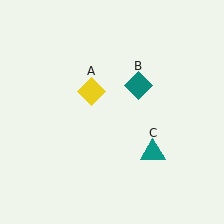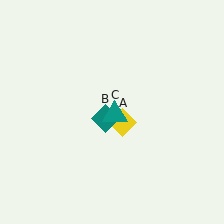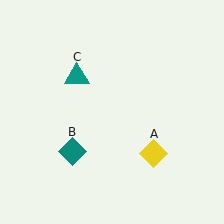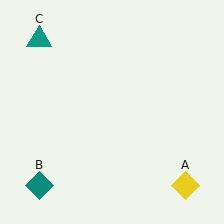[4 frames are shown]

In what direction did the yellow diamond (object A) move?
The yellow diamond (object A) moved down and to the right.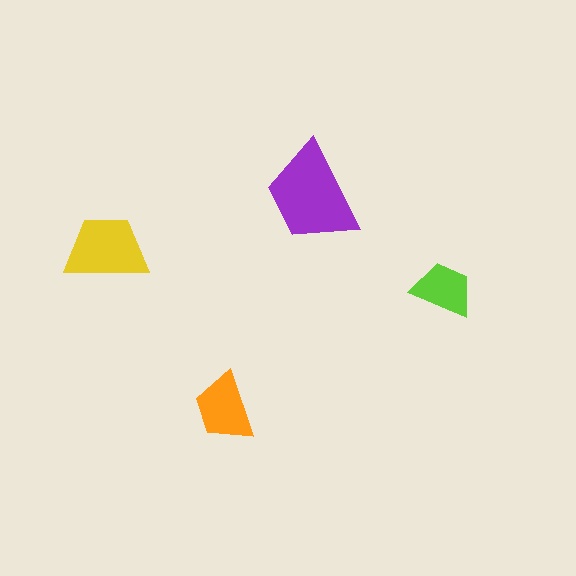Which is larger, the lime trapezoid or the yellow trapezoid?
The yellow one.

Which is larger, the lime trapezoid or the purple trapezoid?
The purple one.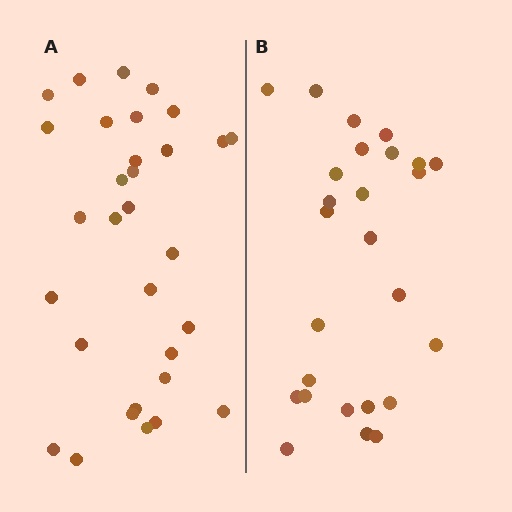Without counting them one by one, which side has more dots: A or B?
Region A (the left region) has more dots.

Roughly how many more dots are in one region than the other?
Region A has about 5 more dots than region B.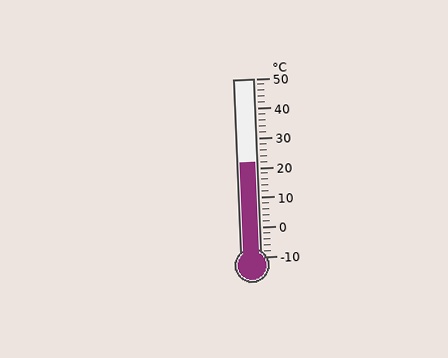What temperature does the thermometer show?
The thermometer shows approximately 22°C.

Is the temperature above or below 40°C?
The temperature is below 40°C.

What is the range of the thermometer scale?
The thermometer scale ranges from -10°C to 50°C.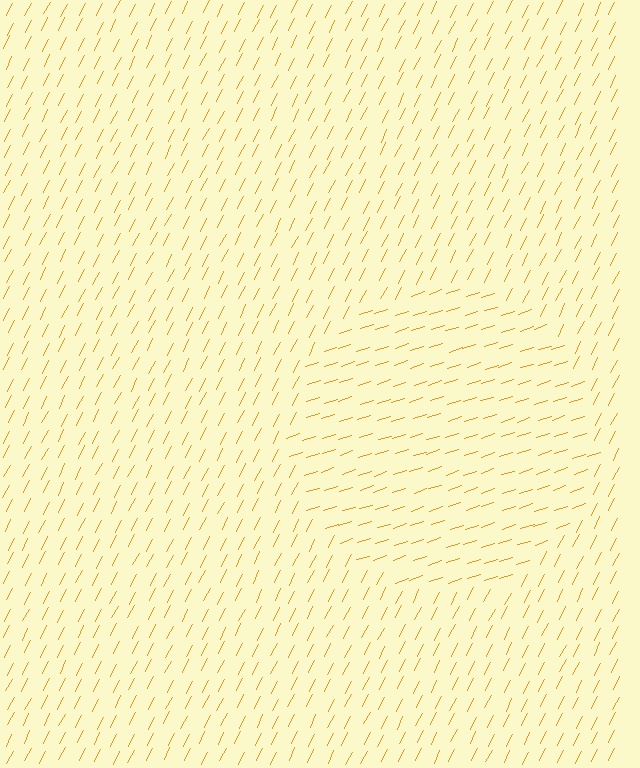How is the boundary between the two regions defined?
The boundary is defined purely by a change in line orientation (approximately 45 degrees difference). All lines are the same color and thickness.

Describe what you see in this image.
The image is filled with small orange line segments. A circle region in the image has lines oriented differently from the surrounding lines, creating a visible texture boundary.